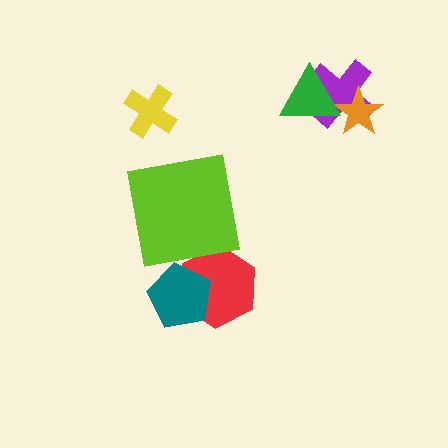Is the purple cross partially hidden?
Yes, it is partially covered by another shape.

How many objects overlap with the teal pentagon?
1 object overlaps with the teal pentagon.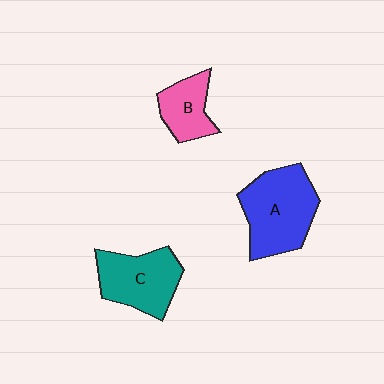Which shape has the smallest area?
Shape B (pink).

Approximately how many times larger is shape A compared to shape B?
Approximately 1.9 times.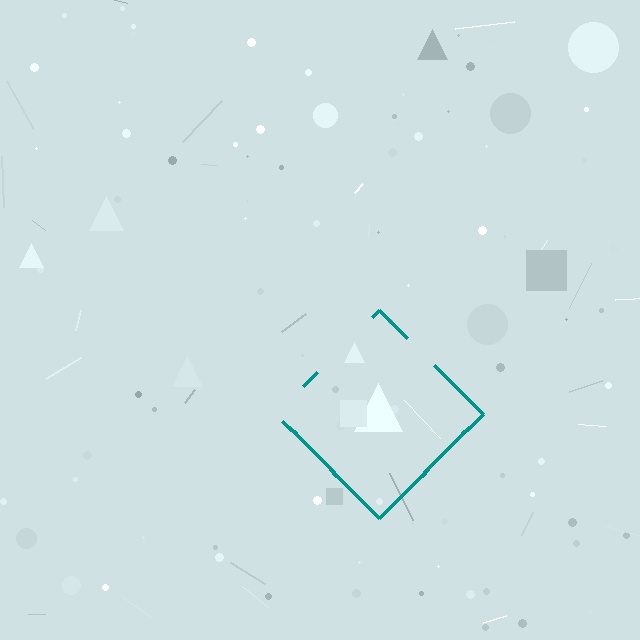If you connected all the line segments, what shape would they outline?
They would outline a diamond.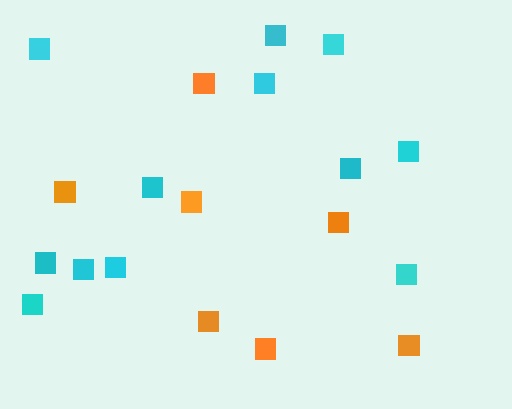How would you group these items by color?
There are 2 groups: one group of orange squares (7) and one group of cyan squares (12).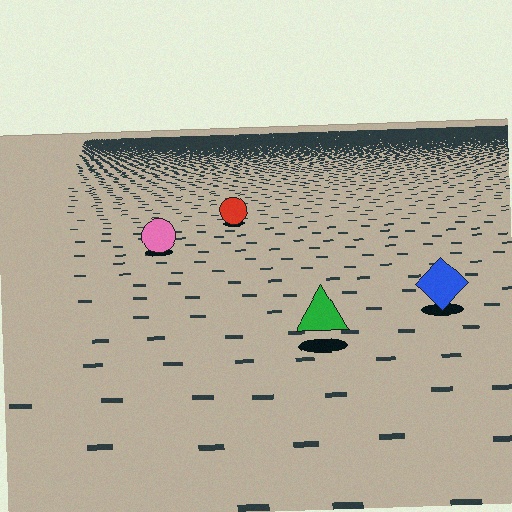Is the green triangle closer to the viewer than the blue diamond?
Yes. The green triangle is closer — you can tell from the texture gradient: the ground texture is coarser near it.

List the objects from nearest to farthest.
From nearest to farthest: the green triangle, the blue diamond, the pink circle, the red circle.